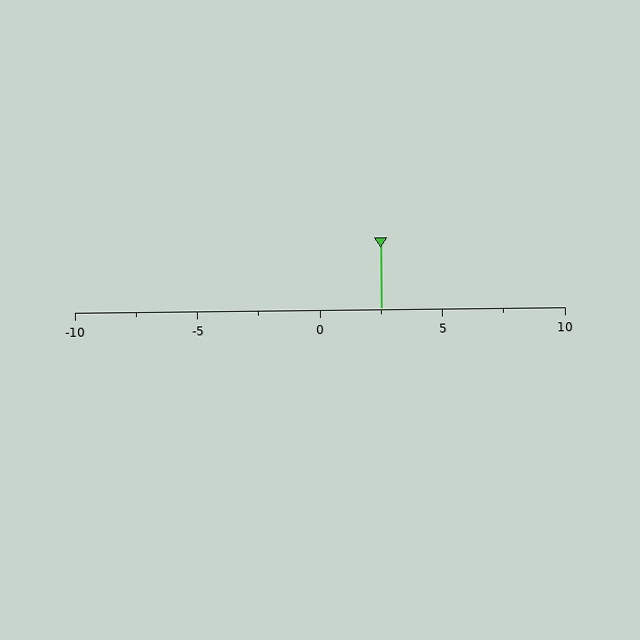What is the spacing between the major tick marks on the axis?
The major ticks are spaced 5 apart.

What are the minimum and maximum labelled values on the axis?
The axis runs from -10 to 10.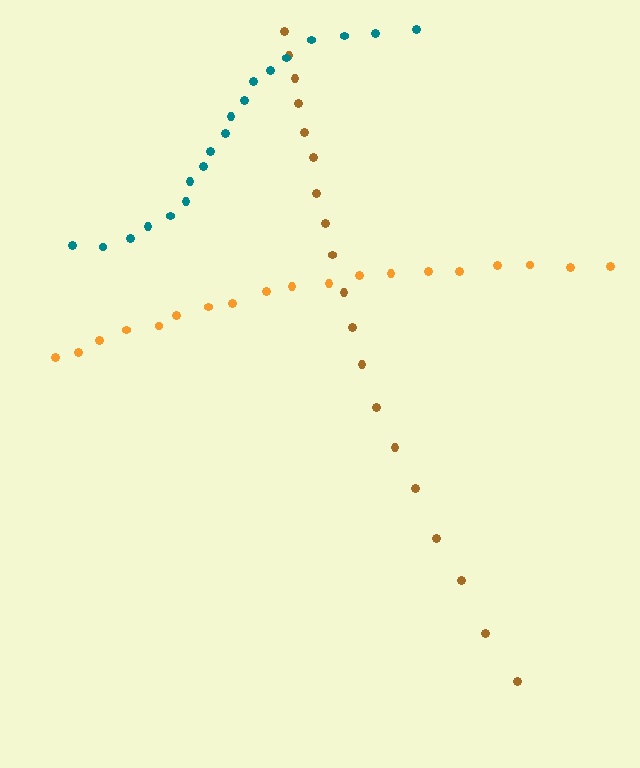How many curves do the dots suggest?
There are 3 distinct paths.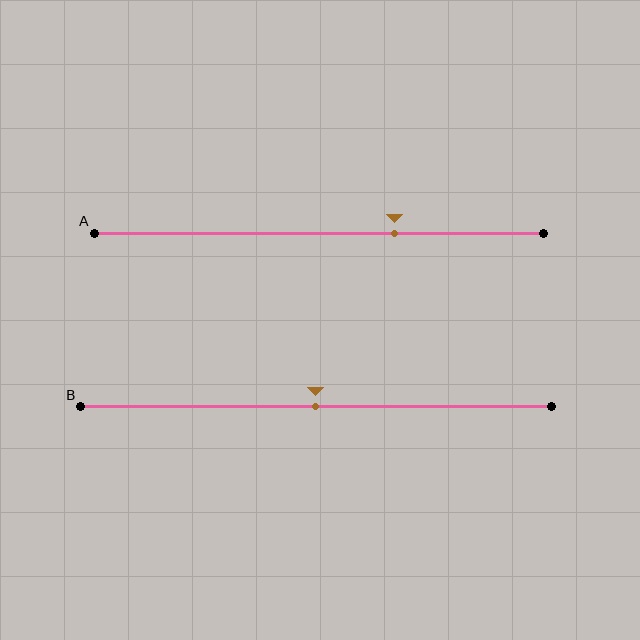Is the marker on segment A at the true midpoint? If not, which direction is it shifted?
No, the marker on segment A is shifted to the right by about 17% of the segment length.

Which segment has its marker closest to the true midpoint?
Segment B has its marker closest to the true midpoint.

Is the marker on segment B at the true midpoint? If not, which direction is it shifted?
Yes, the marker on segment B is at the true midpoint.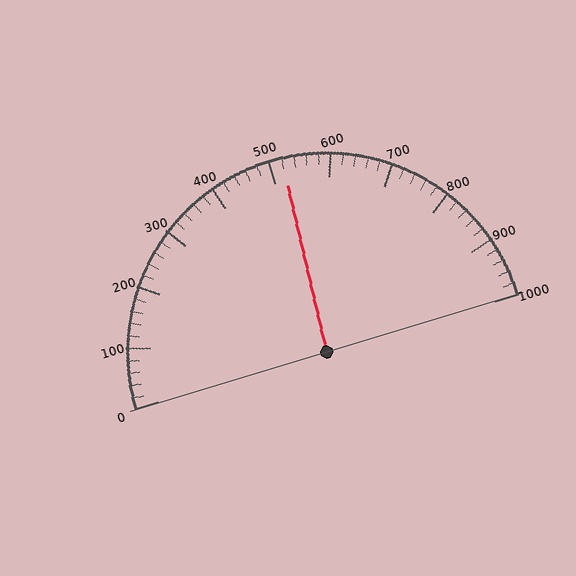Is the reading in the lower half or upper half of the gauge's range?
The reading is in the upper half of the range (0 to 1000).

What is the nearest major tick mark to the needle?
The nearest major tick mark is 500.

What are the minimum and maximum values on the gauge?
The gauge ranges from 0 to 1000.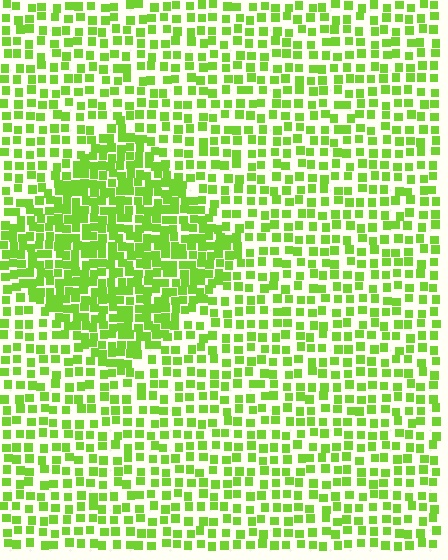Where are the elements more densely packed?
The elements are more densely packed inside the diamond boundary.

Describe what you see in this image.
The image contains small lime elements arranged at two different densities. A diamond-shaped region is visible where the elements are more densely packed than the surrounding area.